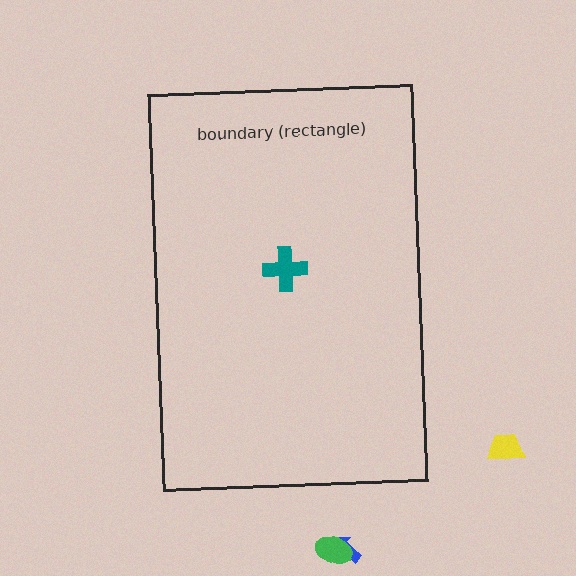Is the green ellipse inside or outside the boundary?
Outside.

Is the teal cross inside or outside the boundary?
Inside.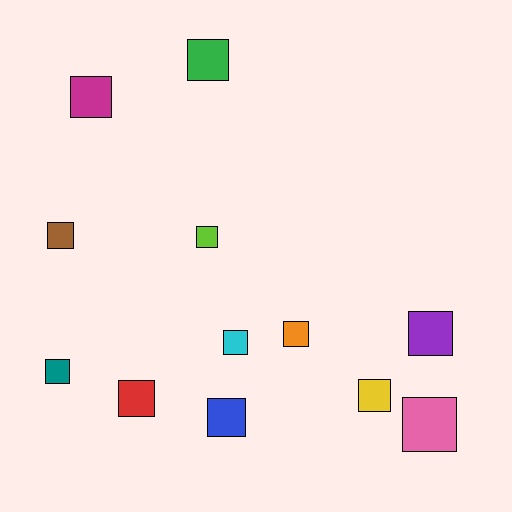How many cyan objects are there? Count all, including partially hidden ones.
There is 1 cyan object.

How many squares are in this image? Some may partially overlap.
There are 12 squares.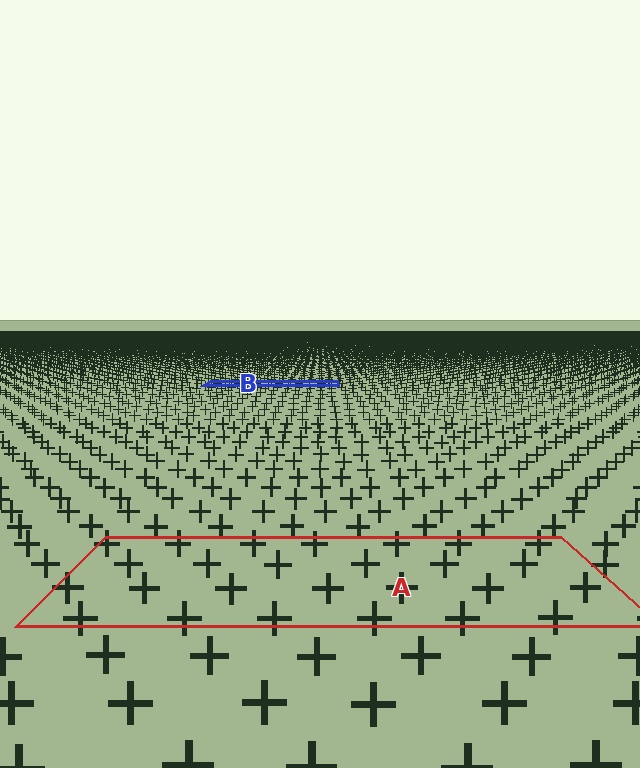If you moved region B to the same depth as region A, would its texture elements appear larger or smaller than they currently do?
They would appear larger. At a closer depth, the same texture elements are projected at a bigger on-screen size.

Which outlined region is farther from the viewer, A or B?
Region B is farther from the viewer — the texture elements inside it appear smaller and more densely packed.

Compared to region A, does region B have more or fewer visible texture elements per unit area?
Region B has more texture elements per unit area — they are packed more densely because it is farther away.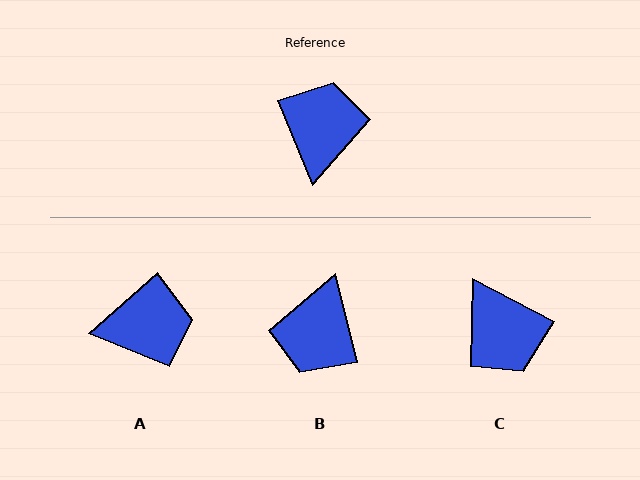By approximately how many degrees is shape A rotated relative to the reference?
Approximately 71 degrees clockwise.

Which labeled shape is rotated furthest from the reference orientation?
B, about 172 degrees away.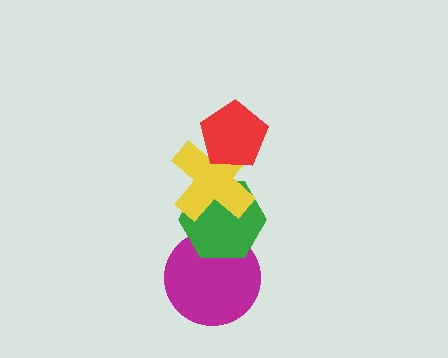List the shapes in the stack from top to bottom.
From top to bottom: the red pentagon, the yellow cross, the green hexagon, the magenta circle.